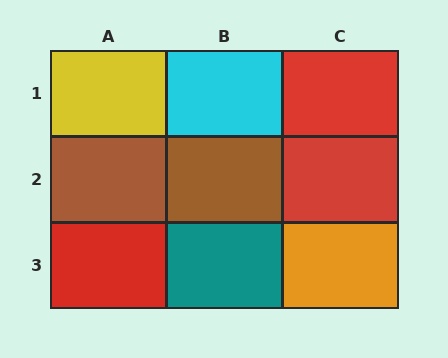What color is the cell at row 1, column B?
Cyan.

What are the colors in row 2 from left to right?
Brown, brown, red.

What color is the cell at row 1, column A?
Yellow.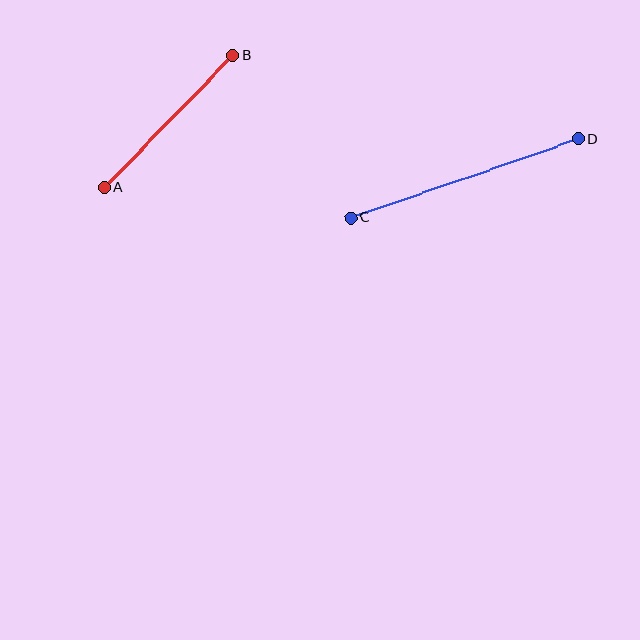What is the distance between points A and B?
The distance is approximately 184 pixels.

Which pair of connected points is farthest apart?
Points C and D are farthest apart.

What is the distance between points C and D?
The distance is approximately 241 pixels.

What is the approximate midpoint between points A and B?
The midpoint is at approximately (168, 122) pixels.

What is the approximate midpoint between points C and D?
The midpoint is at approximately (465, 178) pixels.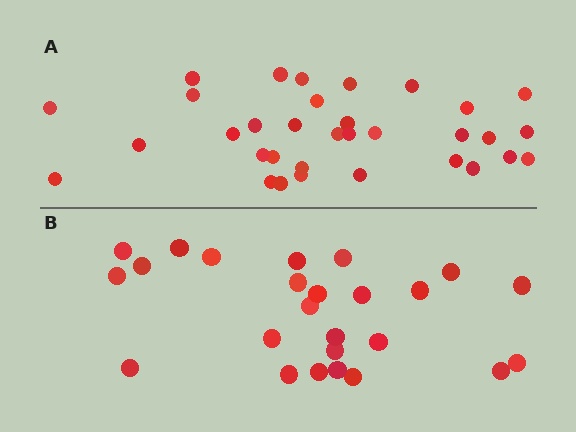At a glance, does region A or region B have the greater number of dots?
Region A (the top region) has more dots.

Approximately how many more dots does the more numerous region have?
Region A has roughly 8 or so more dots than region B.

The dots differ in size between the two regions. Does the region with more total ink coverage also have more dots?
No. Region B has more total ink coverage because its dots are larger, but region A actually contains more individual dots. Total area can be misleading — the number of items is what matters here.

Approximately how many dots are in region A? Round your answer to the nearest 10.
About 30 dots. (The exact count is 33, which rounds to 30.)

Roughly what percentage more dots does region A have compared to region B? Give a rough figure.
About 30% more.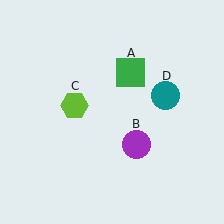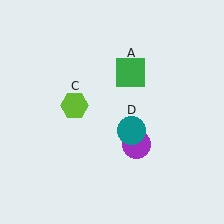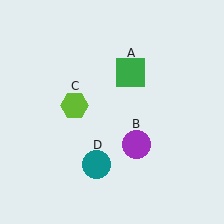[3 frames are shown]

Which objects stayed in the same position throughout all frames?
Green square (object A) and purple circle (object B) and lime hexagon (object C) remained stationary.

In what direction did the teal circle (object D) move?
The teal circle (object D) moved down and to the left.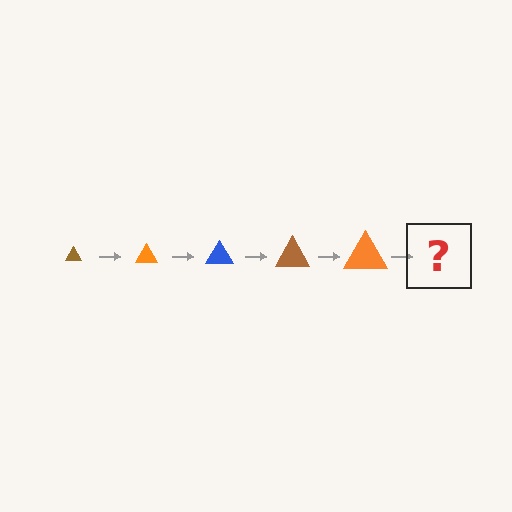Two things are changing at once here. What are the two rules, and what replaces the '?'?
The two rules are that the triangle grows larger each step and the color cycles through brown, orange, and blue. The '?' should be a blue triangle, larger than the previous one.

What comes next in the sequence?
The next element should be a blue triangle, larger than the previous one.